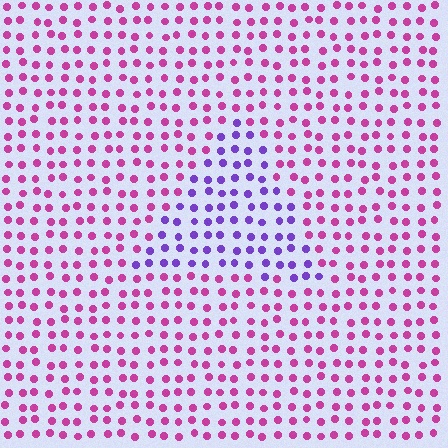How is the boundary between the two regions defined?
The boundary is defined purely by a slight shift in hue (about 52 degrees). Spacing, size, and orientation are identical on both sides.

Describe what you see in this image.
The image is filled with small magenta elements in a uniform arrangement. A triangle-shaped region is visible where the elements are tinted to a slightly different hue, forming a subtle color boundary.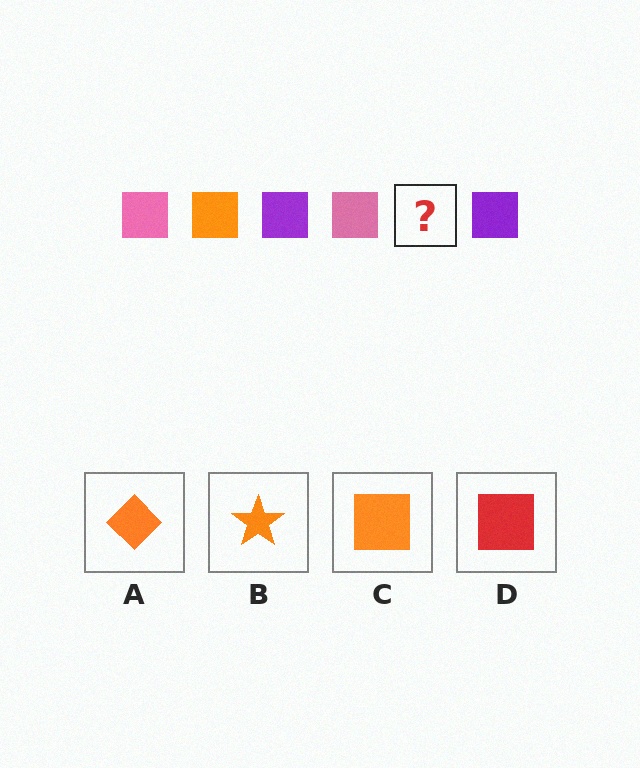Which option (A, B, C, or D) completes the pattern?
C.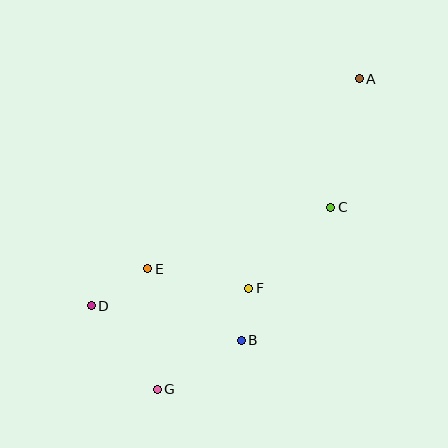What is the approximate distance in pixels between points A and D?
The distance between A and D is approximately 351 pixels.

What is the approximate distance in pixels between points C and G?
The distance between C and G is approximately 251 pixels.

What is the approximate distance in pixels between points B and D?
The distance between B and D is approximately 154 pixels.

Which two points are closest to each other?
Points B and F are closest to each other.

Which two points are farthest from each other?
Points A and G are farthest from each other.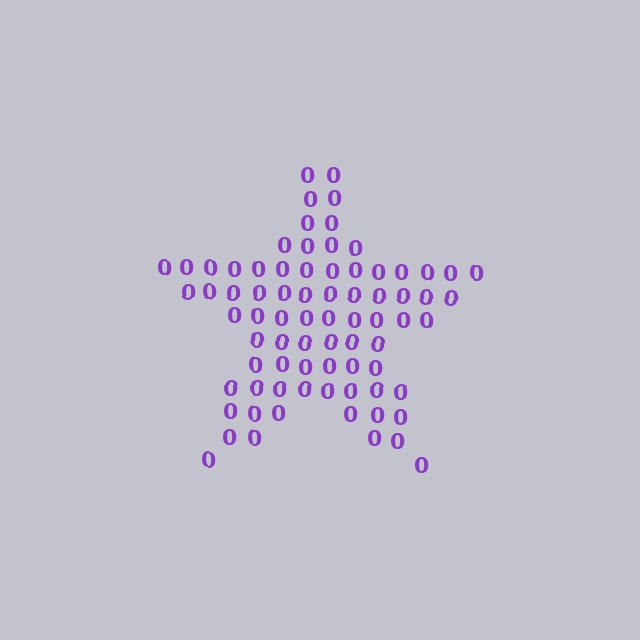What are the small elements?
The small elements are digit 0's.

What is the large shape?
The large shape is a star.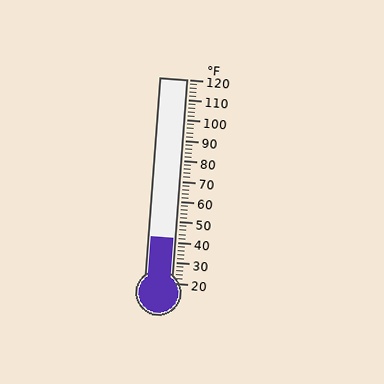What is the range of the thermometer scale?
The thermometer scale ranges from 20°F to 120°F.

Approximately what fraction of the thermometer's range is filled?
The thermometer is filled to approximately 20% of its range.